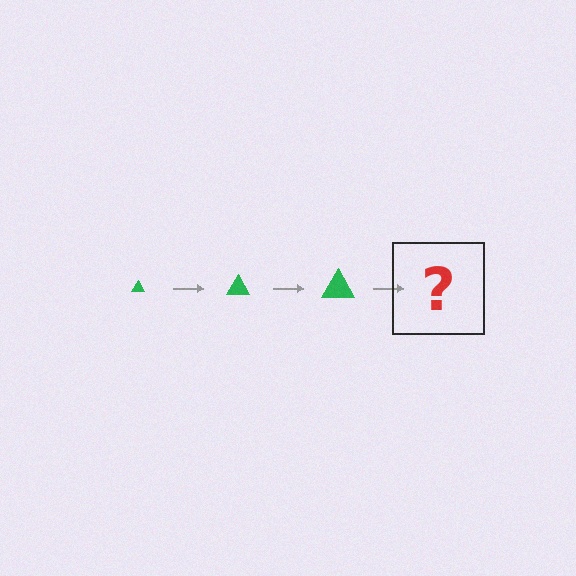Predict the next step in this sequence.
The next step is a green triangle, larger than the previous one.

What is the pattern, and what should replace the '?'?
The pattern is that the triangle gets progressively larger each step. The '?' should be a green triangle, larger than the previous one.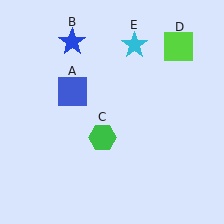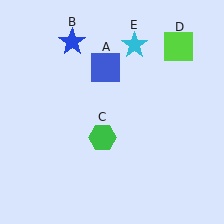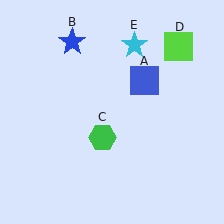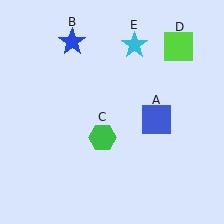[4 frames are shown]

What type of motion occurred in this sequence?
The blue square (object A) rotated clockwise around the center of the scene.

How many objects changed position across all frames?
1 object changed position: blue square (object A).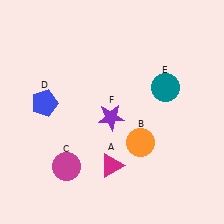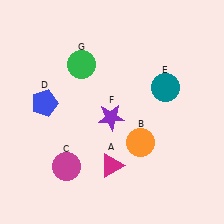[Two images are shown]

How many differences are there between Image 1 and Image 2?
There is 1 difference between the two images.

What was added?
A green circle (G) was added in Image 2.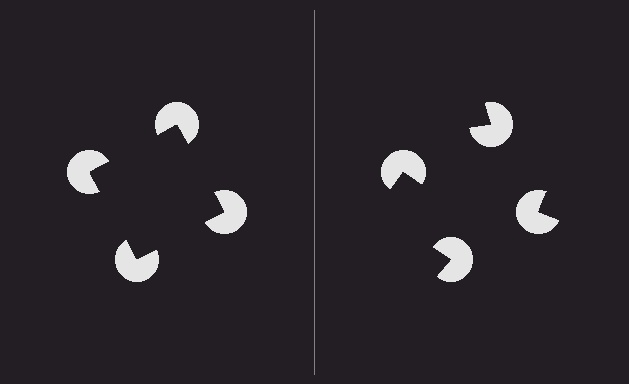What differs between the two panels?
The pac-man discs are positioned identically on both sides; only the wedge orientations differ. On the left they align to a square; on the right they are misaligned.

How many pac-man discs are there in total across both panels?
8 — 4 on each side.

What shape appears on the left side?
An illusory square.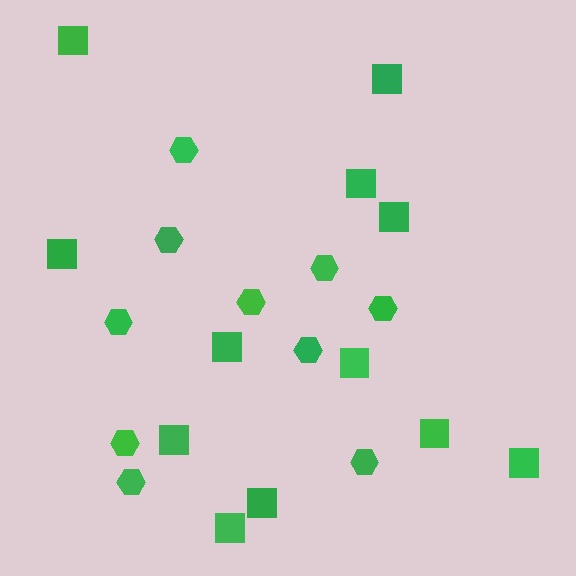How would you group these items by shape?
There are 2 groups: one group of squares (12) and one group of hexagons (10).